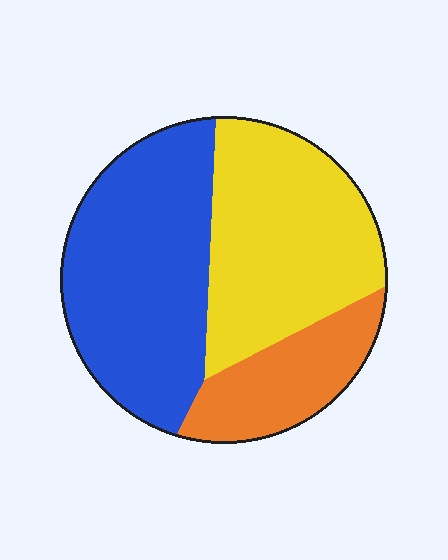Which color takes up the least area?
Orange, at roughly 20%.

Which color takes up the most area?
Blue, at roughly 45%.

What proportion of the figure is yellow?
Yellow takes up about three eighths (3/8) of the figure.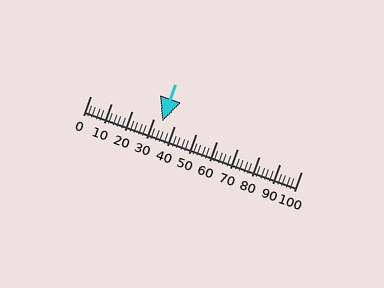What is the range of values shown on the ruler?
The ruler shows values from 0 to 100.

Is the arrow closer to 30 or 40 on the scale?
The arrow is closer to 30.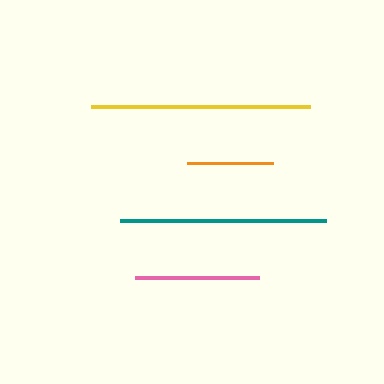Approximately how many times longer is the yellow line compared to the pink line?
The yellow line is approximately 1.8 times the length of the pink line.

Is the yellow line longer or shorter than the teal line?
The yellow line is longer than the teal line.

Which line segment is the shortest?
The orange line is the shortest at approximately 86 pixels.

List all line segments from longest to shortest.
From longest to shortest: yellow, teal, pink, orange.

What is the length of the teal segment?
The teal segment is approximately 206 pixels long.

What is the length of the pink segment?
The pink segment is approximately 124 pixels long.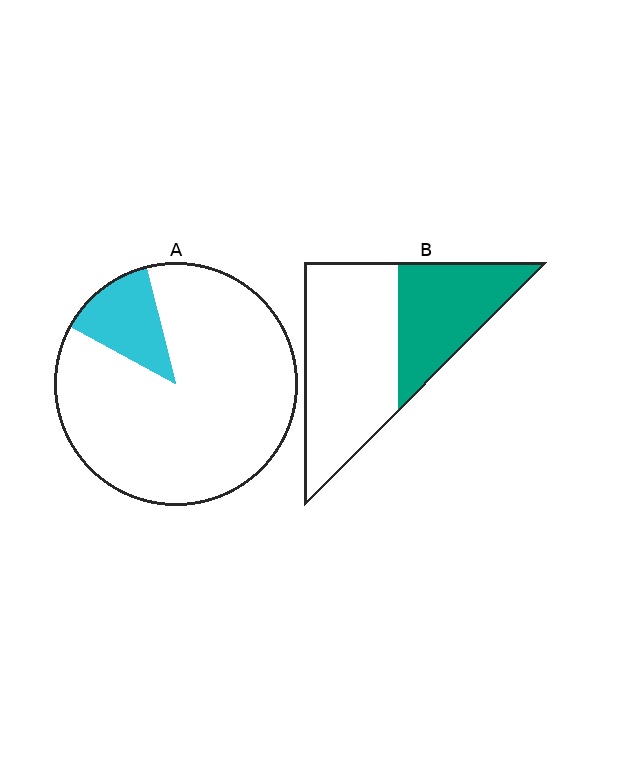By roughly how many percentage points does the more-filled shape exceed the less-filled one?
By roughly 25 percentage points (B over A).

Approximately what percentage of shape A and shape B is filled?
A is approximately 15% and B is approximately 40%.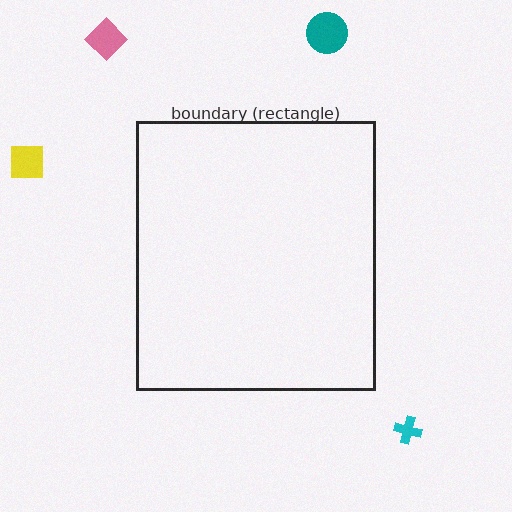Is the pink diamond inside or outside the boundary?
Outside.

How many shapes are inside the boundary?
0 inside, 4 outside.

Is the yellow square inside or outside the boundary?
Outside.